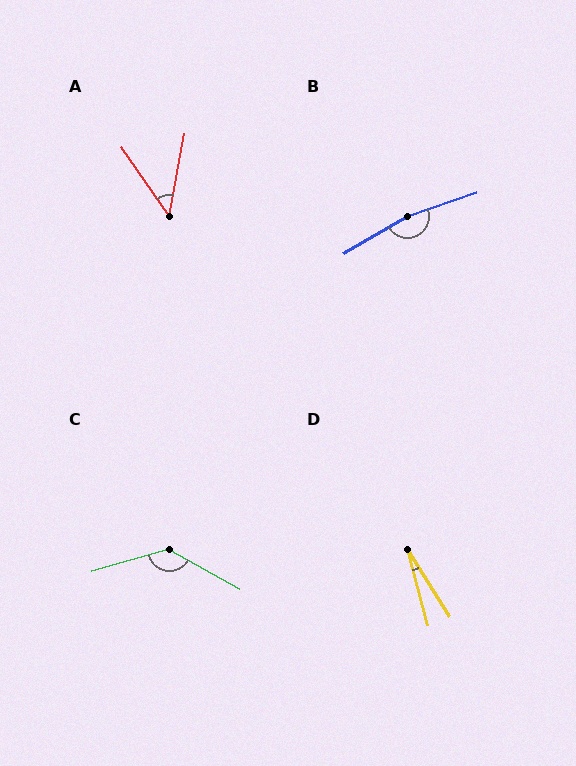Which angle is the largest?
B, at approximately 169 degrees.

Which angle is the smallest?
D, at approximately 18 degrees.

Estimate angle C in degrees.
Approximately 135 degrees.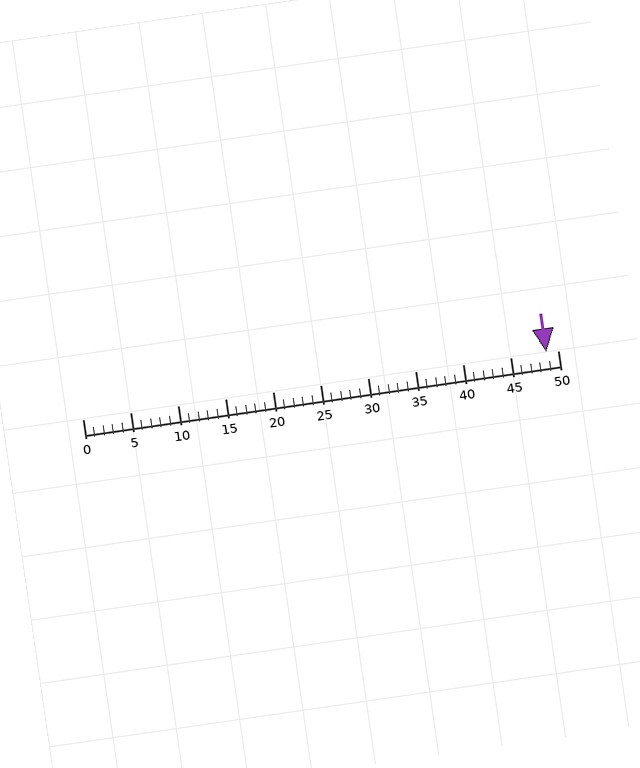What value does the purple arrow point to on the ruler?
The purple arrow points to approximately 49.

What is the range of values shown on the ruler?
The ruler shows values from 0 to 50.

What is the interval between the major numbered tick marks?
The major tick marks are spaced 5 units apart.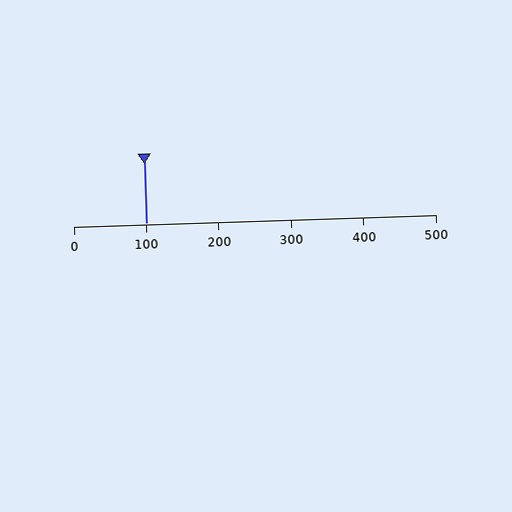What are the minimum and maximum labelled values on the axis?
The axis runs from 0 to 500.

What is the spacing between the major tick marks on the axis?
The major ticks are spaced 100 apart.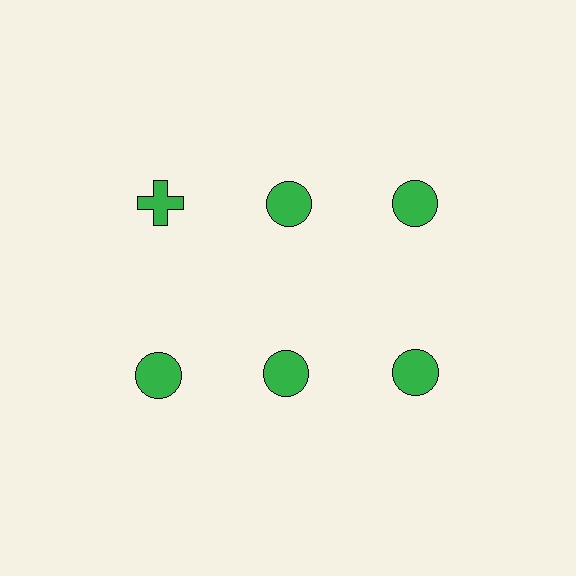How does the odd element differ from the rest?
It has a different shape: cross instead of circle.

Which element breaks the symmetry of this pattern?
The green cross in the top row, leftmost column breaks the symmetry. All other shapes are green circles.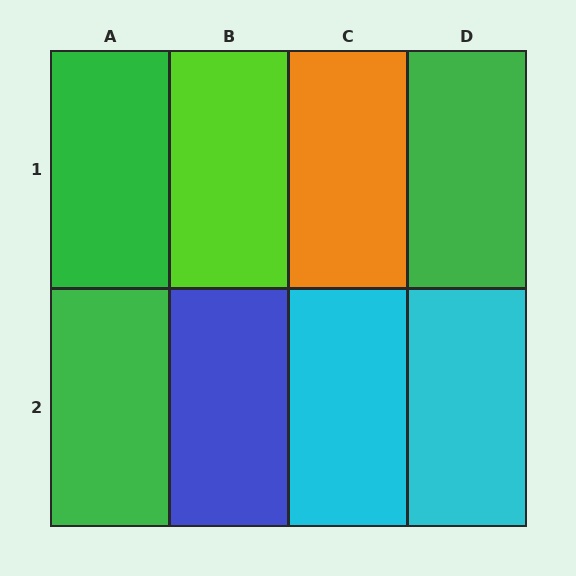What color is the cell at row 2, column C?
Cyan.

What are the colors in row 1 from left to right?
Green, lime, orange, green.